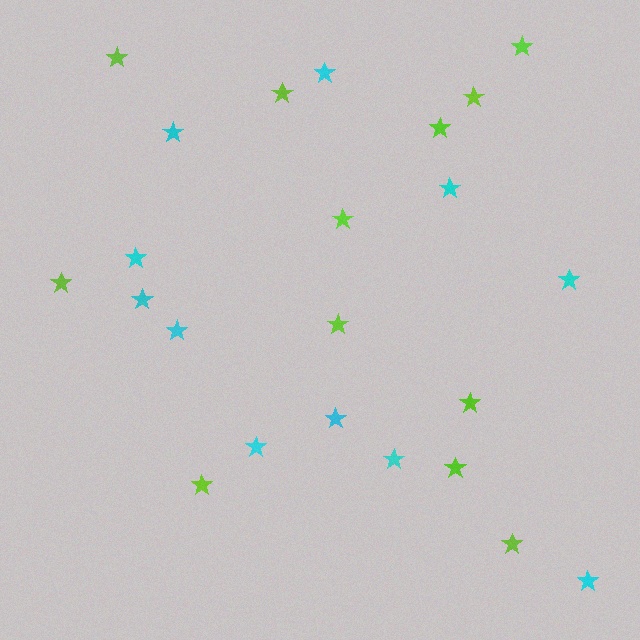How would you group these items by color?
There are 2 groups: one group of cyan stars (11) and one group of lime stars (12).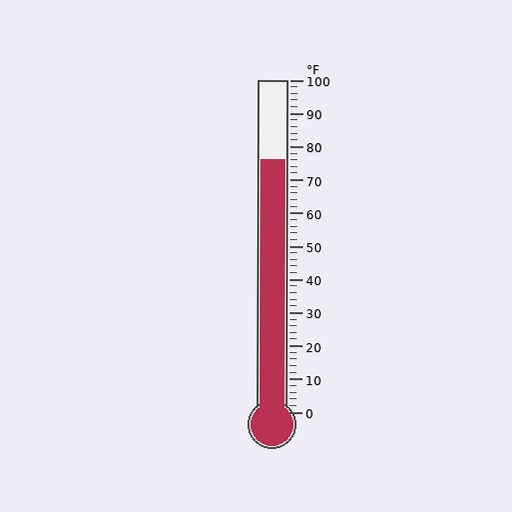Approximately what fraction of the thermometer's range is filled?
The thermometer is filled to approximately 75% of its range.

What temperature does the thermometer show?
The thermometer shows approximately 76°F.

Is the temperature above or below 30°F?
The temperature is above 30°F.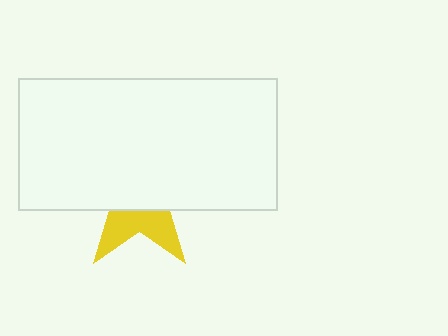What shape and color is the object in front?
The object in front is a white rectangle.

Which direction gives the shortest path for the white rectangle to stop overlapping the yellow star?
Moving up gives the shortest separation.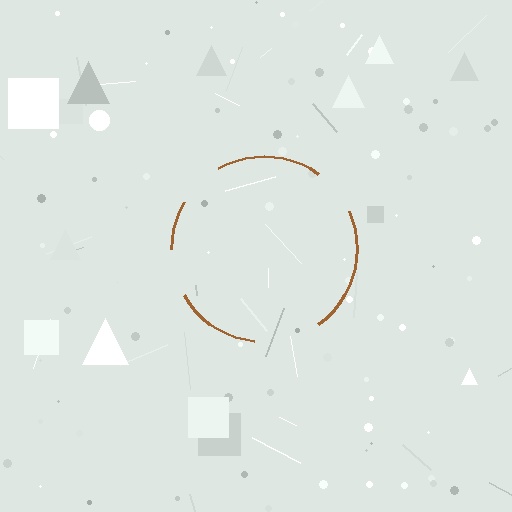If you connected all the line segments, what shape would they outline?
They would outline a circle.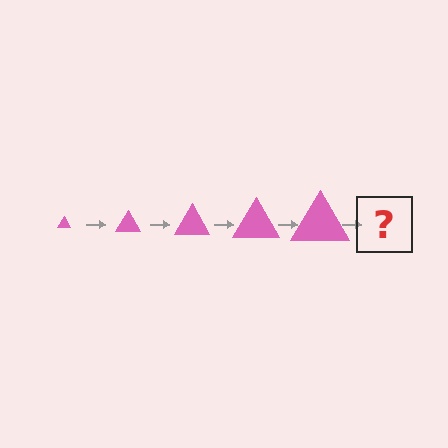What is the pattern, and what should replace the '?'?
The pattern is that the triangle gets progressively larger each step. The '?' should be a pink triangle, larger than the previous one.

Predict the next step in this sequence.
The next step is a pink triangle, larger than the previous one.